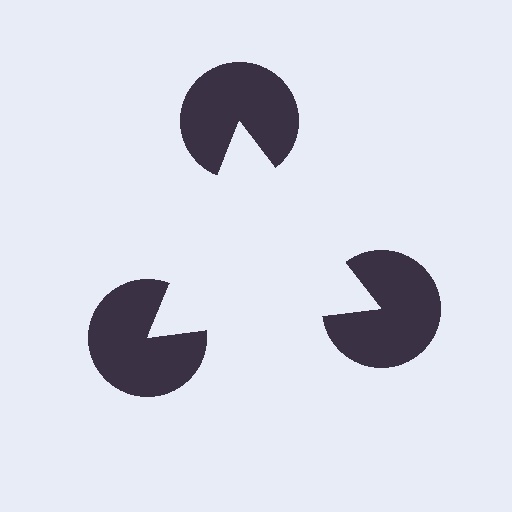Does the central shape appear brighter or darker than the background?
It typically appears slightly brighter than the background, even though no actual brightness change is drawn.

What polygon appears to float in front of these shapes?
An illusory triangle — its edges are inferred from the aligned wedge cuts in the pac-man discs, not physically drawn.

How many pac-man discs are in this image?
There are 3 — one at each vertex of the illusory triangle.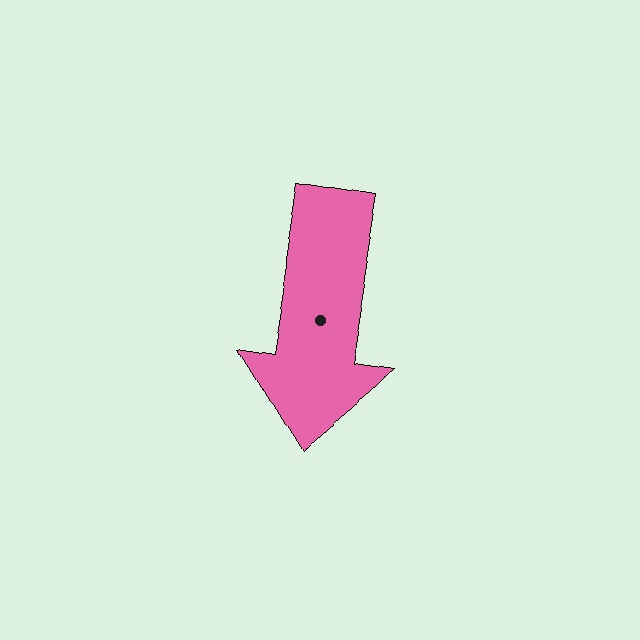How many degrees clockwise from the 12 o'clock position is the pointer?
Approximately 189 degrees.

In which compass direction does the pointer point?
South.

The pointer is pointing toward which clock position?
Roughly 6 o'clock.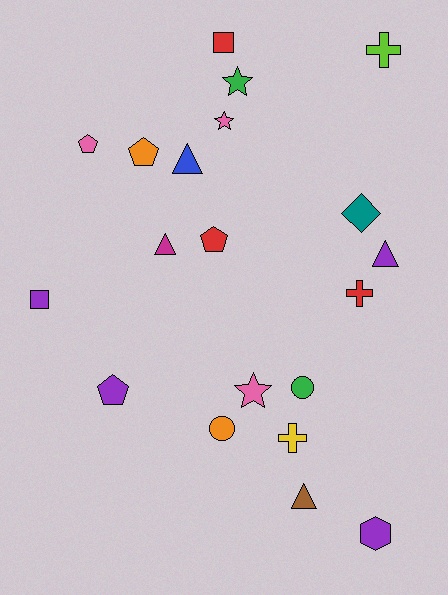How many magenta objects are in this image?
There is 1 magenta object.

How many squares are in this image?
There are 2 squares.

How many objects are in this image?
There are 20 objects.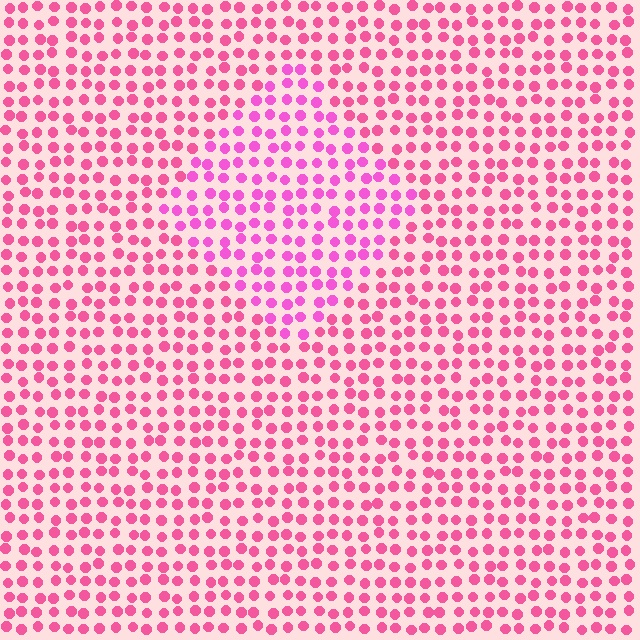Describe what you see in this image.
The image is filled with small pink elements in a uniform arrangement. A diamond-shaped region is visible where the elements are tinted to a slightly different hue, forming a subtle color boundary.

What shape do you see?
I see a diamond.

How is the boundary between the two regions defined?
The boundary is defined purely by a slight shift in hue (about 22 degrees). Spacing, size, and orientation are identical on both sides.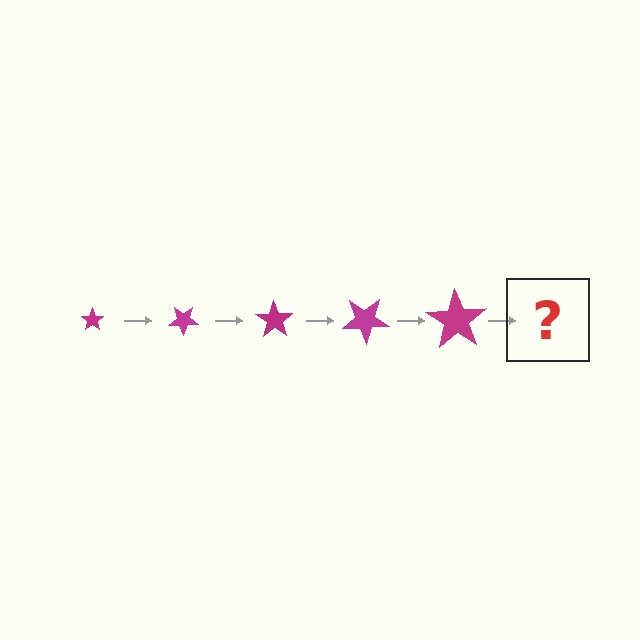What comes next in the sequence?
The next element should be a star, larger than the previous one and rotated 175 degrees from the start.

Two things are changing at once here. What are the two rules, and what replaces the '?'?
The two rules are that the star grows larger each step and it rotates 35 degrees each step. The '?' should be a star, larger than the previous one and rotated 175 degrees from the start.